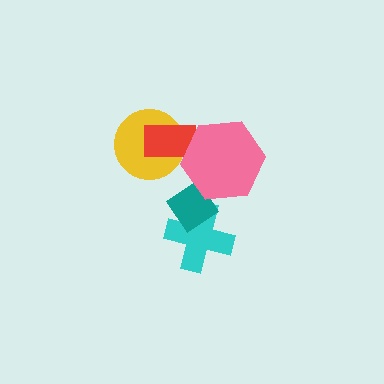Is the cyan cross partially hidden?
Yes, it is partially covered by another shape.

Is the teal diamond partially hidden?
Yes, it is partially covered by another shape.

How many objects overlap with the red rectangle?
2 objects overlap with the red rectangle.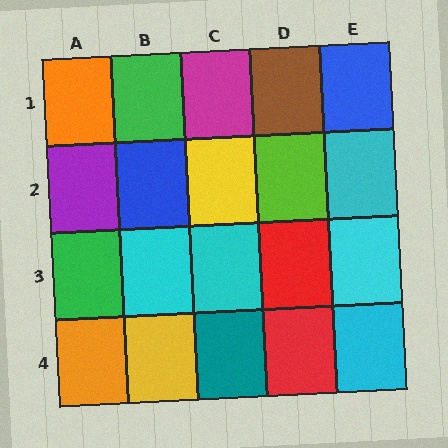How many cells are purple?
1 cell is purple.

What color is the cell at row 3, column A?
Green.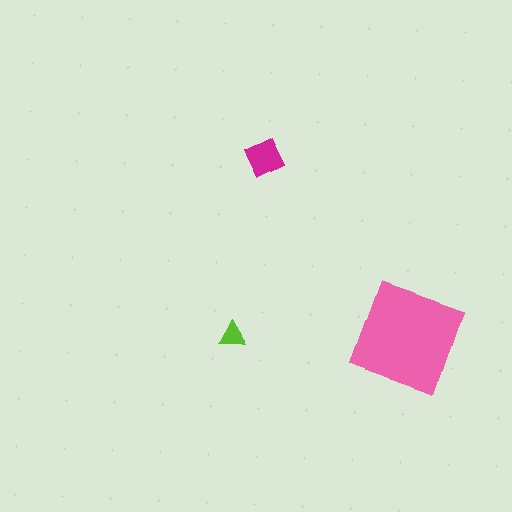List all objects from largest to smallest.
The pink diamond, the magenta square, the lime triangle.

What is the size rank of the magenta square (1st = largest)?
2nd.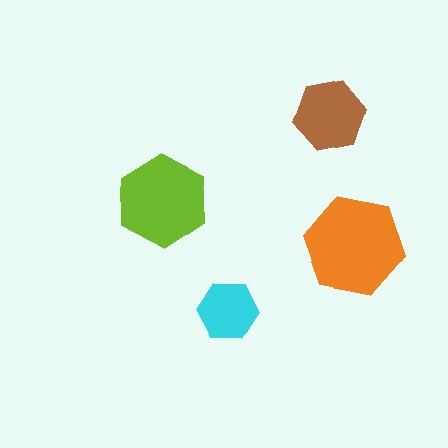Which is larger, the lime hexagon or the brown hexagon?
The lime one.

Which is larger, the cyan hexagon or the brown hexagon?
The brown one.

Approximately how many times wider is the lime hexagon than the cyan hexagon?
About 1.5 times wider.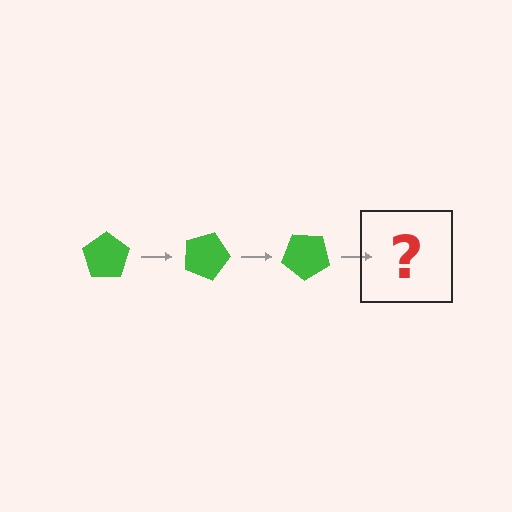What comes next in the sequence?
The next element should be a green pentagon rotated 60 degrees.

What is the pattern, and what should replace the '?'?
The pattern is that the pentagon rotates 20 degrees each step. The '?' should be a green pentagon rotated 60 degrees.